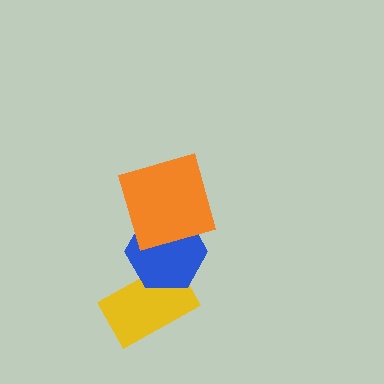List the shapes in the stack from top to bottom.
From top to bottom: the orange square, the blue hexagon, the yellow rectangle.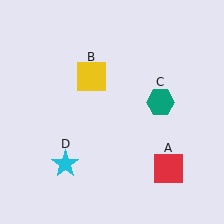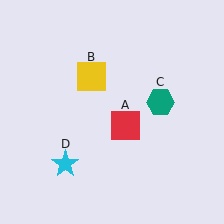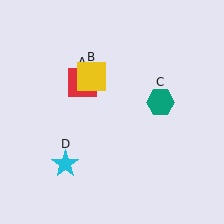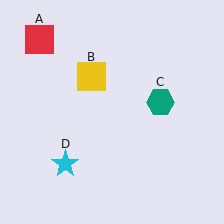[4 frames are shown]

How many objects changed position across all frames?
1 object changed position: red square (object A).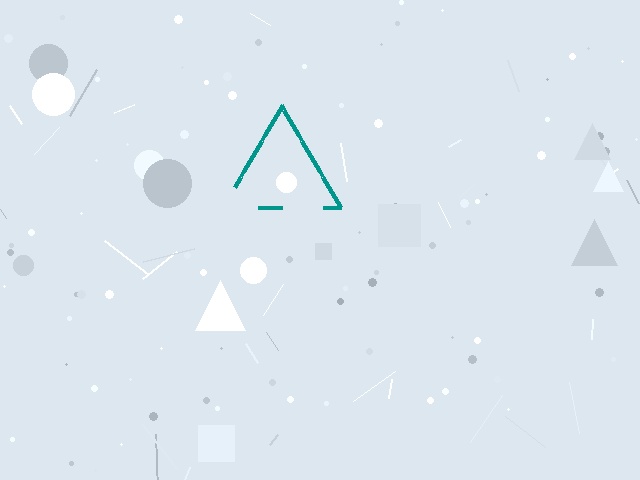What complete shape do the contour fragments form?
The contour fragments form a triangle.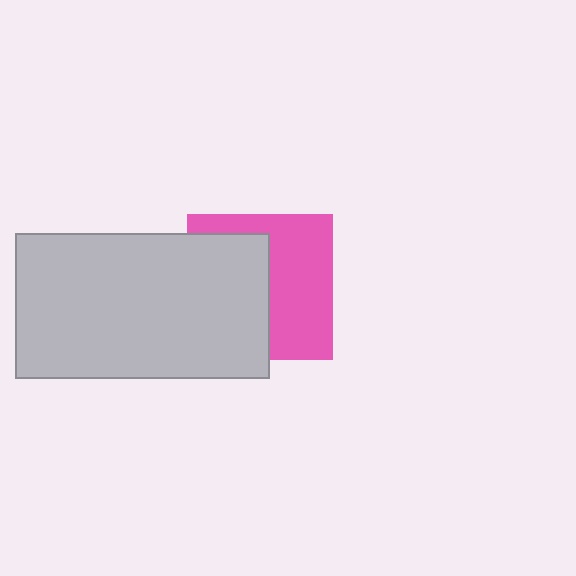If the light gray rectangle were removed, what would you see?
You would see the complete pink square.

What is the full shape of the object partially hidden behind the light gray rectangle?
The partially hidden object is a pink square.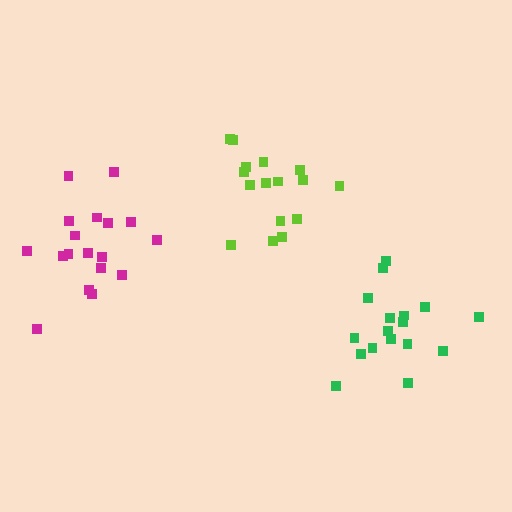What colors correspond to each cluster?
The clusters are colored: lime, green, magenta.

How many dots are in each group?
Group 1: 16 dots, Group 2: 17 dots, Group 3: 18 dots (51 total).